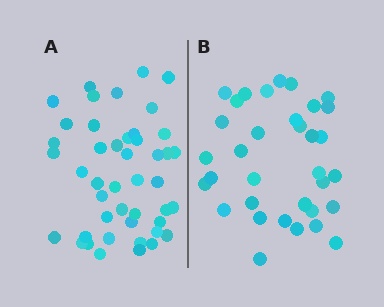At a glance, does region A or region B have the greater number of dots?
Region A (the left region) has more dots.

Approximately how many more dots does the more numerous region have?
Region A has roughly 12 or so more dots than region B.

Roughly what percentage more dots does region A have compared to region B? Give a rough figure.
About 30% more.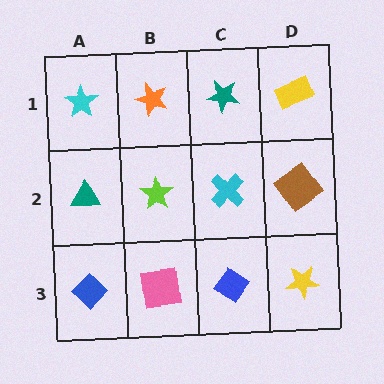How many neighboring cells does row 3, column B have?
3.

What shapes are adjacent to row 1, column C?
A cyan cross (row 2, column C), an orange star (row 1, column B), a yellow rectangle (row 1, column D).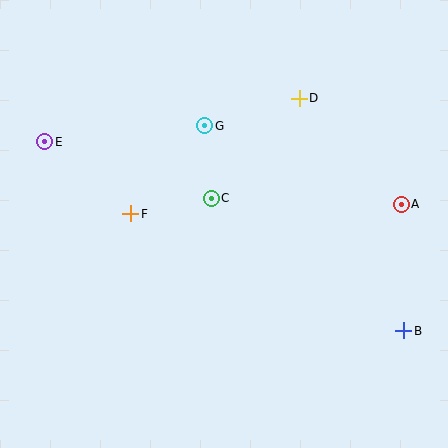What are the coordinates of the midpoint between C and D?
The midpoint between C and D is at (255, 148).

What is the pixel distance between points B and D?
The distance between B and D is 255 pixels.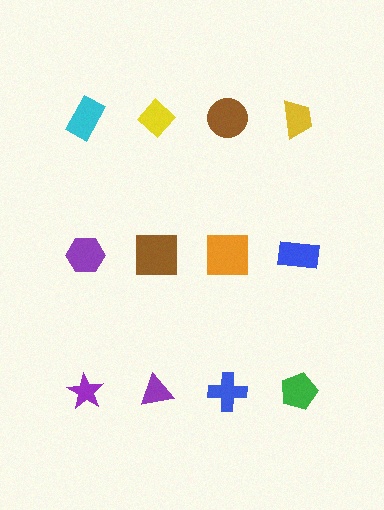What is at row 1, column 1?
A cyan rectangle.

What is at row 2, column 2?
A brown square.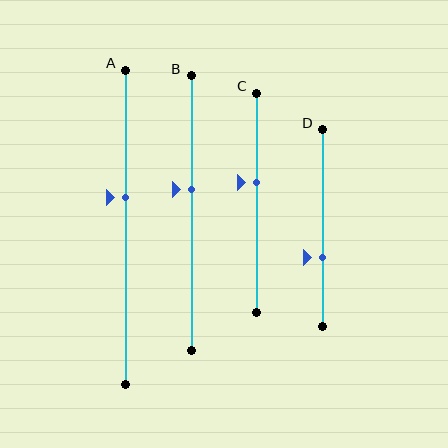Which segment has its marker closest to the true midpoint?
Segment B has its marker closest to the true midpoint.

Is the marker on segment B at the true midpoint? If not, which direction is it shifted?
No, the marker on segment B is shifted upward by about 9% of the segment length.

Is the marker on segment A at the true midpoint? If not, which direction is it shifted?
No, the marker on segment A is shifted upward by about 9% of the segment length.